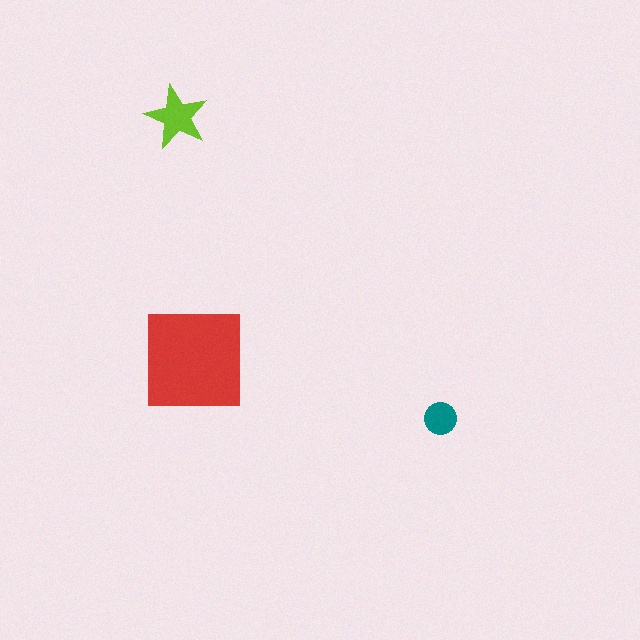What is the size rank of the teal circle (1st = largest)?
3rd.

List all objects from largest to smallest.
The red square, the lime star, the teal circle.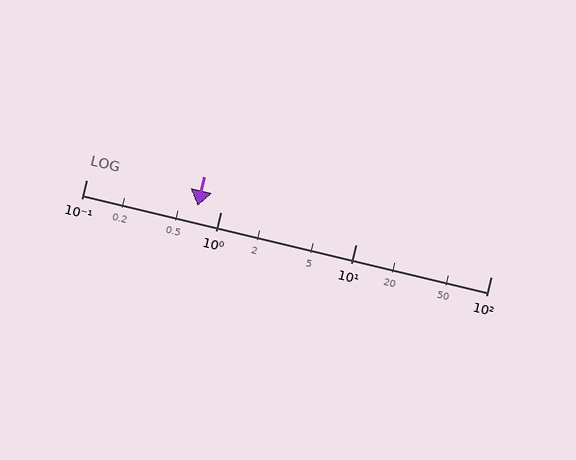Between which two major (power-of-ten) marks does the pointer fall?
The pointer is between 0.1 and 1.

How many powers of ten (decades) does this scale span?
The scale spans 3 decades, from 0.1 to 100.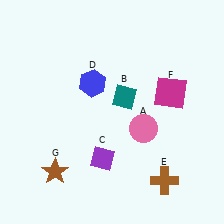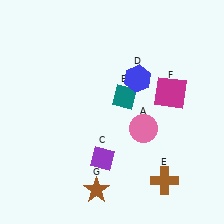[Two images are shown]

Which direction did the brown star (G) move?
The brown star (G) moved right.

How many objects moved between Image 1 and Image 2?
2 objects moved between the two images.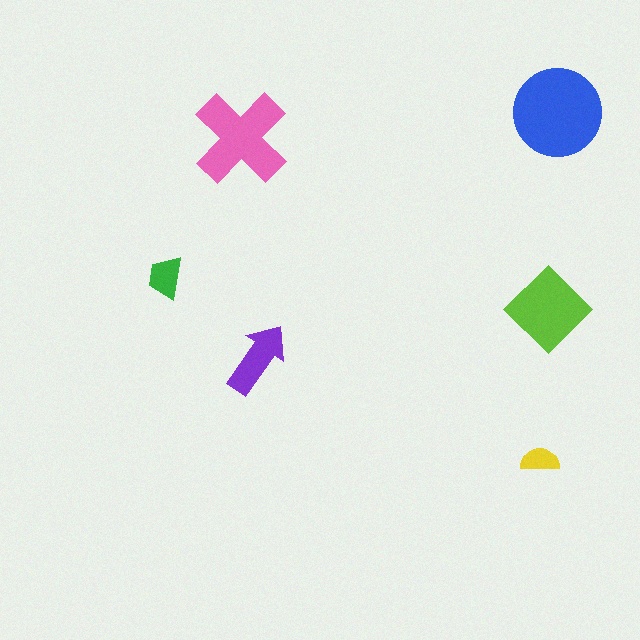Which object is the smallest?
The yellow semicircle.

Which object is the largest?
The blue circle.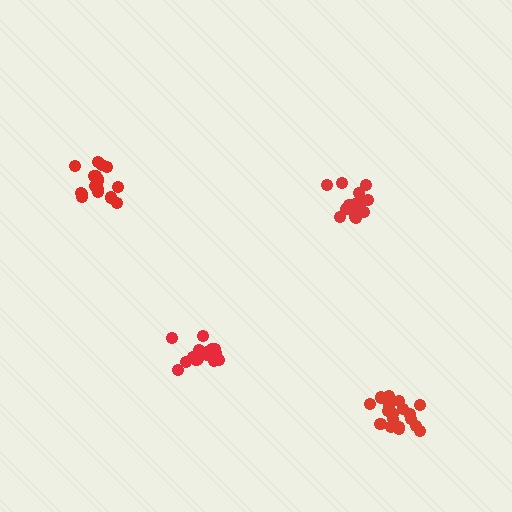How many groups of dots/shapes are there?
There are 4 groups.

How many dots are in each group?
Group 1: 17 dots, Group 2: 19 dots, Group 3: 21 dots, Group 4: 17 dots (74 total).